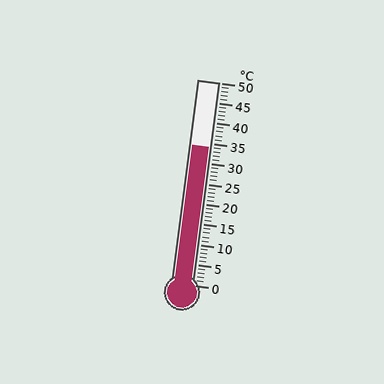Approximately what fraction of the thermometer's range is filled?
The thermometer is filled to approximately 70% of its range.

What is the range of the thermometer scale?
The thermometer scale ranges from 0°C to 50°C.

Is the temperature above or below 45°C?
The temperature is below 45°C.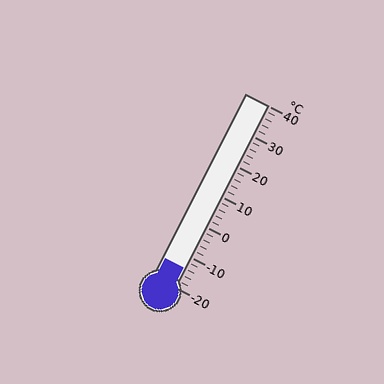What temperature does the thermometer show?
The thermometer shows approximately -14°C.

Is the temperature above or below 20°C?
The temperature is below 20°C.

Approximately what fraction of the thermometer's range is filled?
The thermometer is filled to approximately 10% of its range.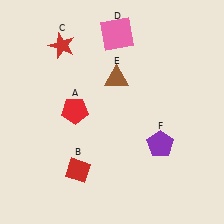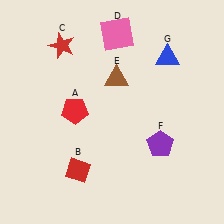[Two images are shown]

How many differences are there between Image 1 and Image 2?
There is 1 difference between the two images.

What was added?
A blue triangle (G) was added in Image 2.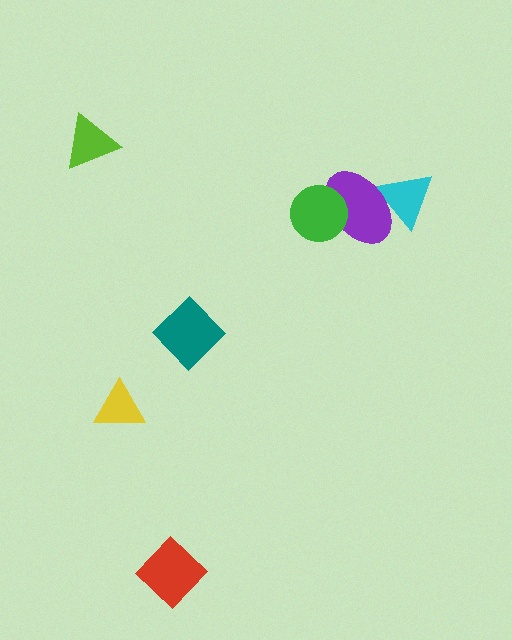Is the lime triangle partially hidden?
No, no other shape covers it.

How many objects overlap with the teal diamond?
0 objects overlap with the teal diamond.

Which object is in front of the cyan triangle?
The purple ellipse is in front of the cyan triangle.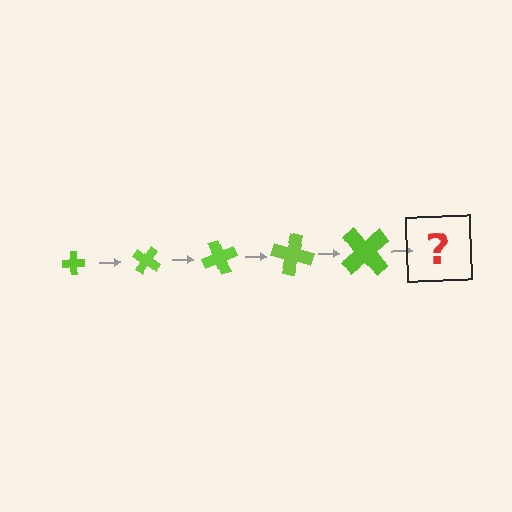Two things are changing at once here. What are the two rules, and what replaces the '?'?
The two rules are that the cross grows larger each step and it rotates 35 degrees each step. The '?' should be a cross, larger than the previous one and rotated 175 degrees from the start.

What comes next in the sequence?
The next element should be a cross, larger than the previous one and rotated 175 degrees from the start.